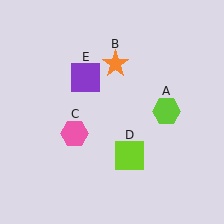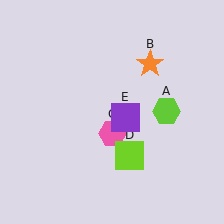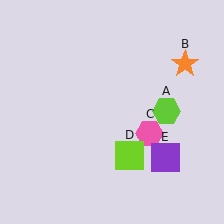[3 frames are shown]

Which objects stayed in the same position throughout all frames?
Lime hexagon (object A) and lime square (object D) remained stationary.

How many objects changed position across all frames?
3 objects changed position: orange star (object B), pink hexagon (object C), purple square (object E).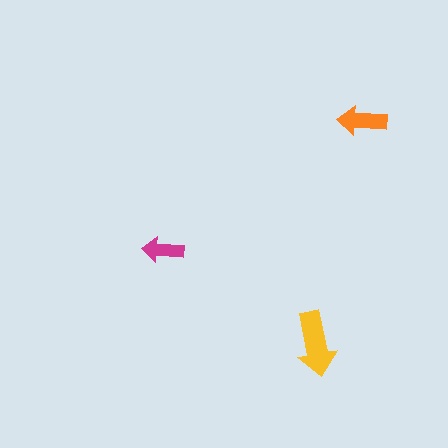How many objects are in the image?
There are 3 objects in the image.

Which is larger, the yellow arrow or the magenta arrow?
The yellow one.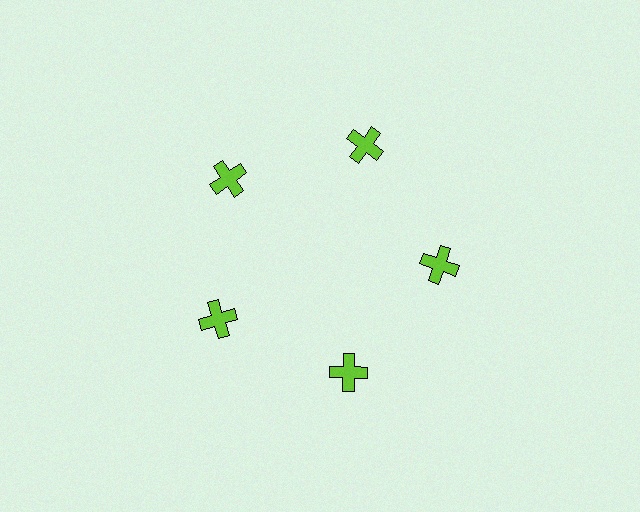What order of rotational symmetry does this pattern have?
This pattern has 5-fold rotational symmetry.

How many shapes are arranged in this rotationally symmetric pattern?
There are 5 shapes, arranged in 5 groups of 1.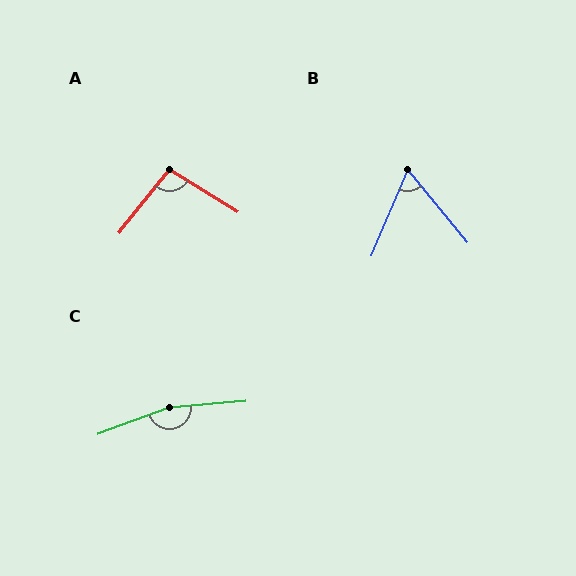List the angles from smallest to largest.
B (62°), A (97°), C (165°).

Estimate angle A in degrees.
Approximately 97 degrees.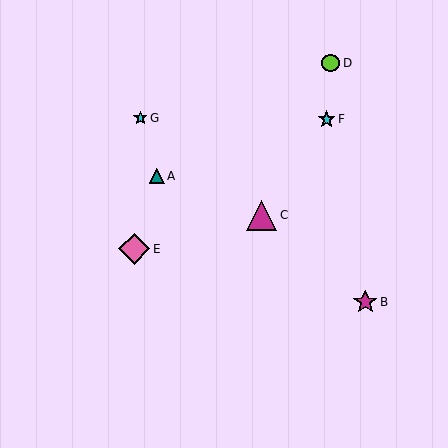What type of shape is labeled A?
Shape A is a teal triangle.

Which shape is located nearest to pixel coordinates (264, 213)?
The magenta triangle (labeled C) at (262, 215) is nearest to that location.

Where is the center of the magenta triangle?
The center of the magenta triangle is at (262, 215).